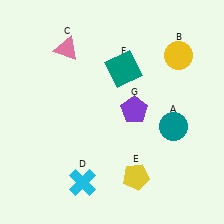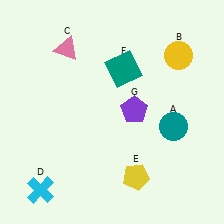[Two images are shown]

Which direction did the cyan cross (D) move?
The cyan cross (D) moved left.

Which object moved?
The cyan cross (D) moved left.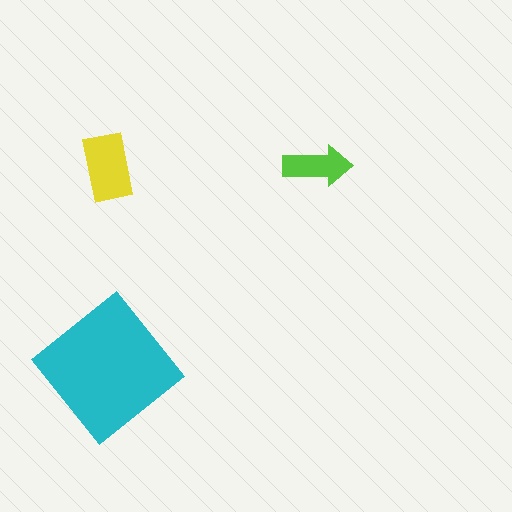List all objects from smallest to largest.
The lime arrow, the yellow rectangle, the cyan diamond.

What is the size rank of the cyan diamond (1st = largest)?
1st.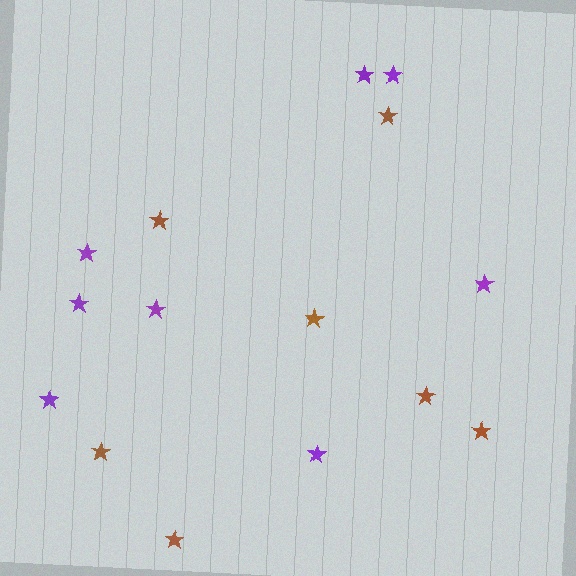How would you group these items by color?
There are 2 groups: one group of purple stars (8) and one group of brown stars (7).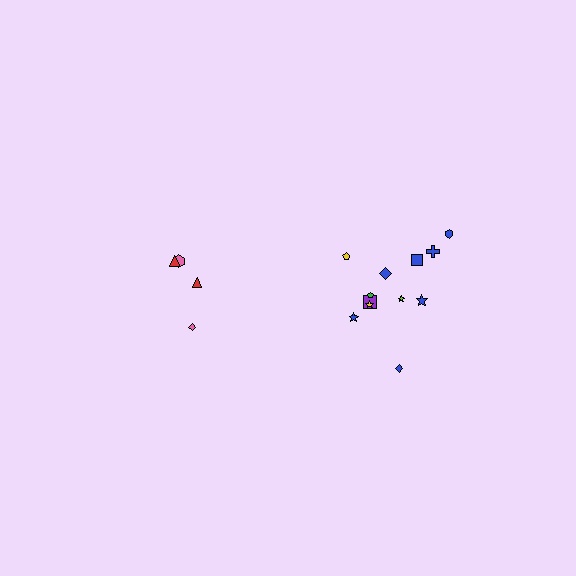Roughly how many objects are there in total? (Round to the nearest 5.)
Roughly 15 objects in total.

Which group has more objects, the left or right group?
The right group.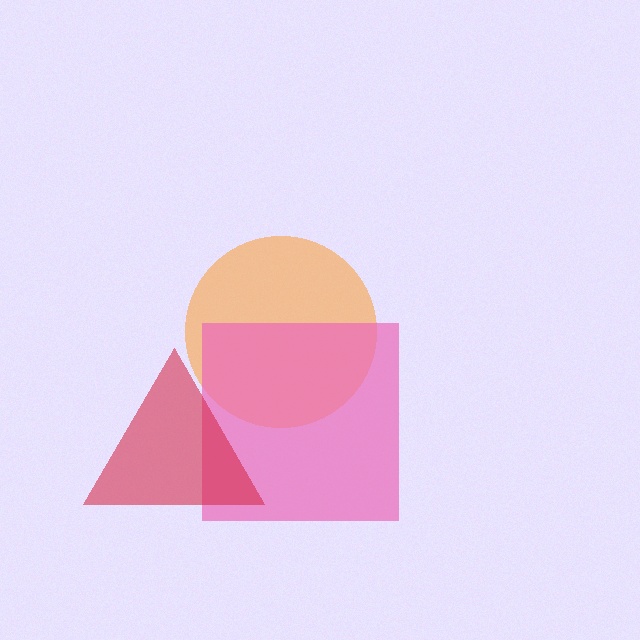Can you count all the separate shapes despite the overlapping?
Yes, there are 3 separate shapes.